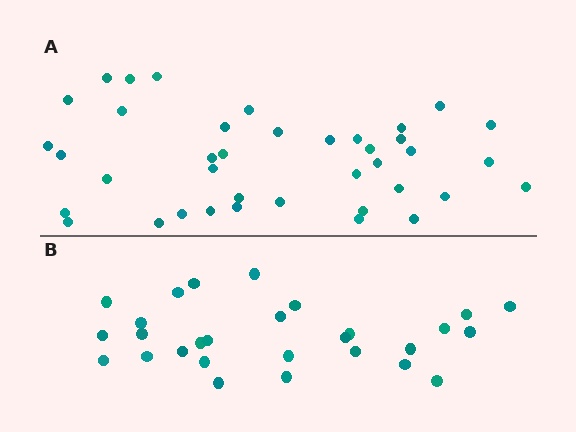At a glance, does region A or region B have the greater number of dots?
Region A (the top region) has more dots.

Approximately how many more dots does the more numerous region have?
Region A has roughly 12 or so more dots than region B.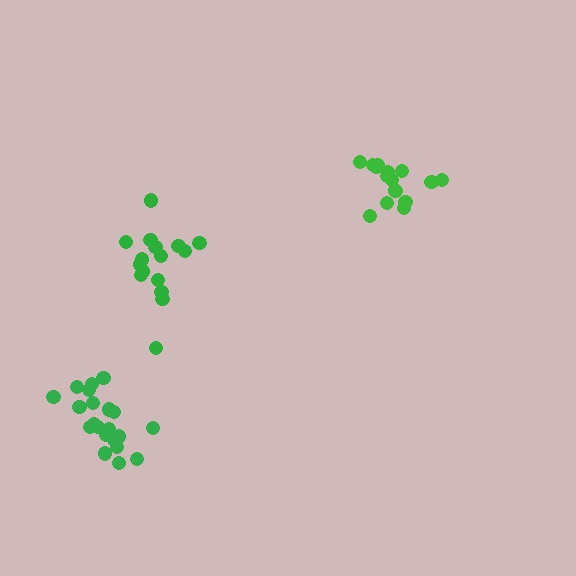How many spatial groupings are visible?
There are 3 spatial groupings.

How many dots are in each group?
Group 1: 16 dots, Group 2: 21 dots, Group 3: 16 dots (53 total).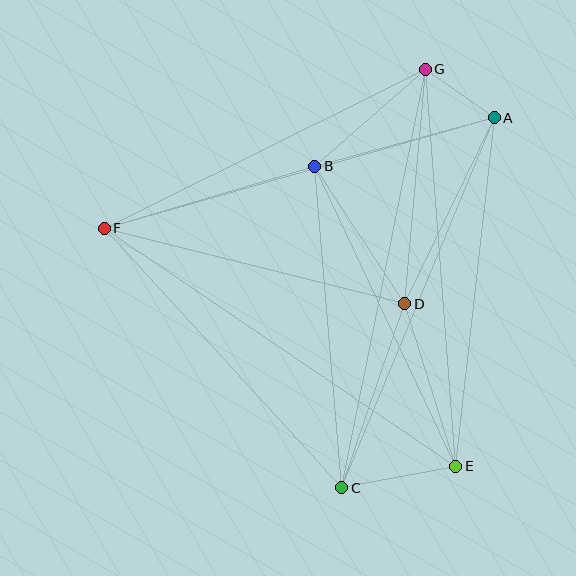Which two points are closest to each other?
Points A and G are closest to each other.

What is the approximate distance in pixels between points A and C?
The distance between A and C is approximately 400 pixels.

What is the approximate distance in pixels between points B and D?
The distance between B and D is approximately 164 pixels.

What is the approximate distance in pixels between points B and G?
The distance between B and G is approximately 147 pixels.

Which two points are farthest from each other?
Points C and G are farthest from each other.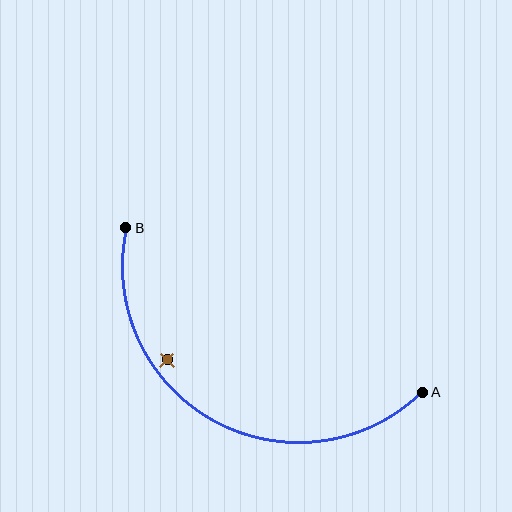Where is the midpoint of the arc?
The arc midpoint is the point on the curve farthest from the straight line joining A and B. It sits below that line.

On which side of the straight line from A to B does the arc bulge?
The arc bulges below the straight line connecting A and B.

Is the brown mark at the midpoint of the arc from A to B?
No — the brown mark does not lie on the arc at all. It sits slightly inside the curve.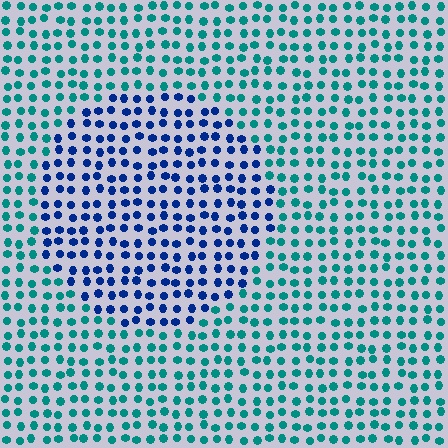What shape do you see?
I see a circle.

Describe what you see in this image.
The image is filled with small teal elements in a uniform arrangement. A circle-shaped region is visible where the elements are tinted to a slightly different hue, forming a subtle color boundary.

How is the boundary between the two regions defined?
The boundary is defined purely by a slight shift in hue (about 48 degrees). Spacing, size, and orientation are identical on both sides.